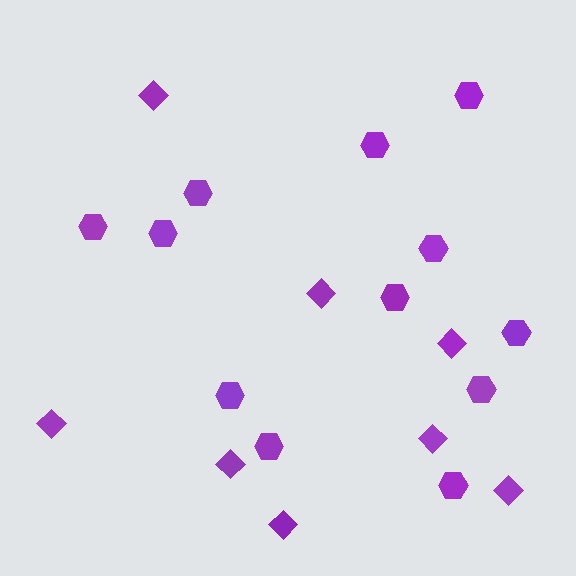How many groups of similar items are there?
There are 2 groups: one group of diamonds (8) and one group of hexagons (12).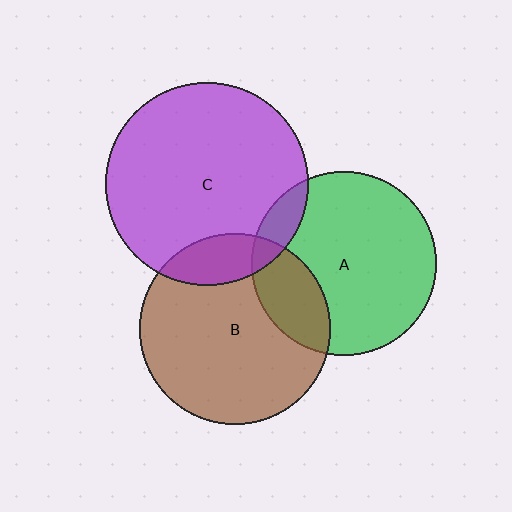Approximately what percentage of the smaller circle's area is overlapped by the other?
Approximately 10%.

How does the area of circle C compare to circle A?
Approximately 1.2 times.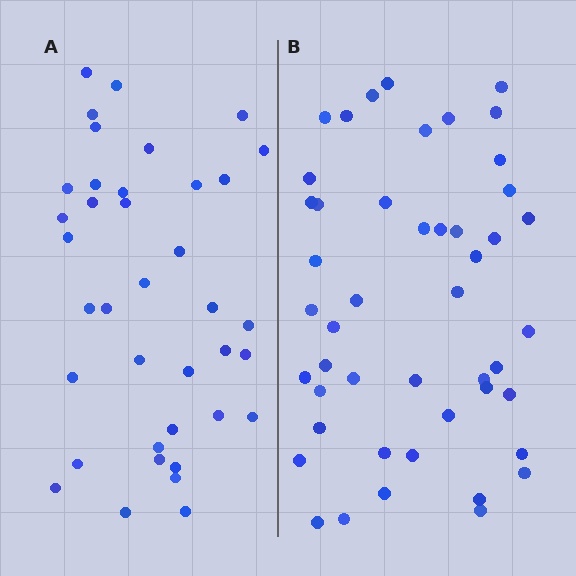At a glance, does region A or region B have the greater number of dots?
Region B (the right region) has more dots.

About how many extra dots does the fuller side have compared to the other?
Region B has roughly 8 or so more dots than region A.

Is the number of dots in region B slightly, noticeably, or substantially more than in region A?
Region B has only slightly more — the two regions are fairly close. The ratio is roughly 1.2 to 1.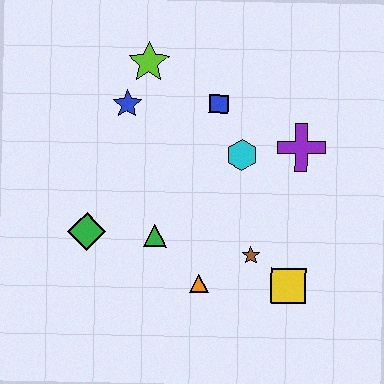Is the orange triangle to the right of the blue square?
No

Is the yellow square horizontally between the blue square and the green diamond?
No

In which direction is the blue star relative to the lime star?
The blue star is below the lime star.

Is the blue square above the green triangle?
Yes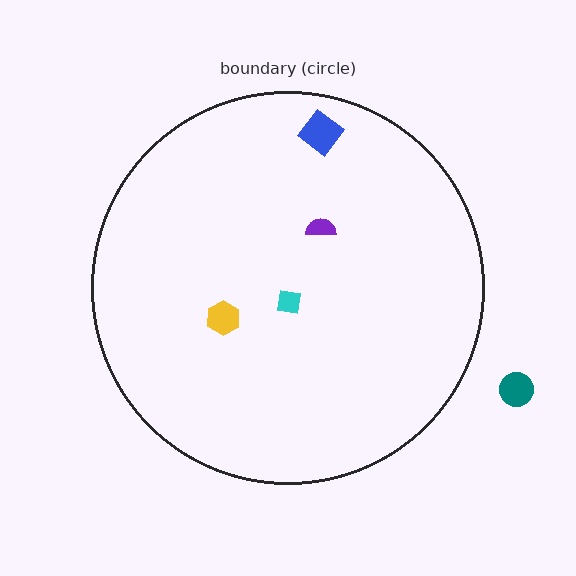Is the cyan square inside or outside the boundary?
Inside.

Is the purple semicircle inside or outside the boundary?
Inside.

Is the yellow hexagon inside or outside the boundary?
Inside.